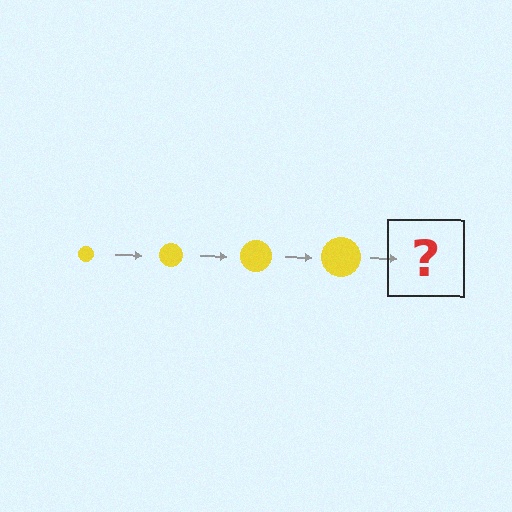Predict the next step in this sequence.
The next step is a yellow circle, larger than the previous one.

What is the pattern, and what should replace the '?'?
The pattern is that the circle gets progressively larger each step. The '?' should be a yellow circle, larger than the previous one.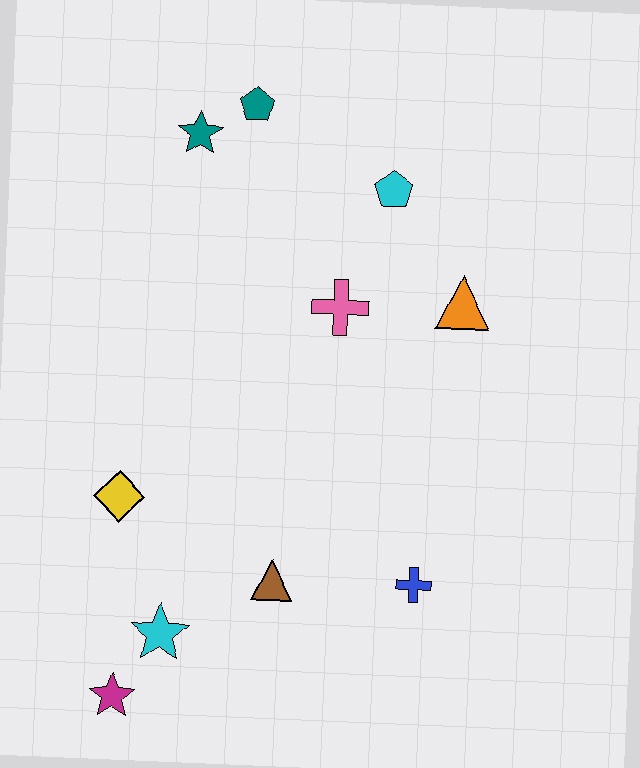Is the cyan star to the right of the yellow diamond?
Yes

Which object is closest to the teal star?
The teal pentagon is closest to the teal star.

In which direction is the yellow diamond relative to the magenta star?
The yellow diamond is above the magenta star.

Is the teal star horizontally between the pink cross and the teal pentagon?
No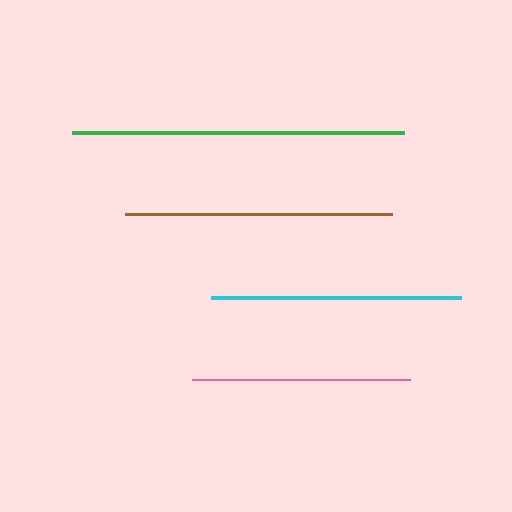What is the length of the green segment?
The green segment is approximately 332 pixels long.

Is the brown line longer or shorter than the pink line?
The brown line is longer than the pink line.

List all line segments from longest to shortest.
From longest to shortest: green, brown, cyan, pink.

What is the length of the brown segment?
The brown segment is approximately 267 pixels long.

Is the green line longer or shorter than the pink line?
The green line is longer than the pink line.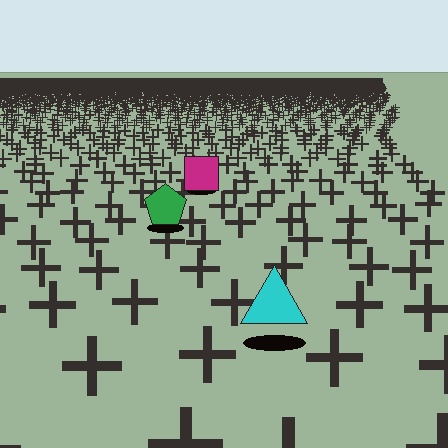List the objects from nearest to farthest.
From nearest to farthest: the cyan triangle, the green pentagon, the magenta square.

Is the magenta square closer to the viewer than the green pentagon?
No. The green pentagon is closer — you can tell from the texture gradient: the ground texture is coarser near it.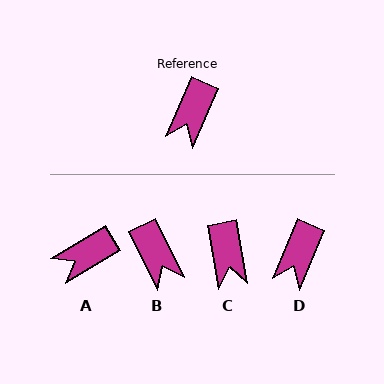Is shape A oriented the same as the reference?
No, it is off by about 36 degrees.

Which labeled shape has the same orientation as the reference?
D.